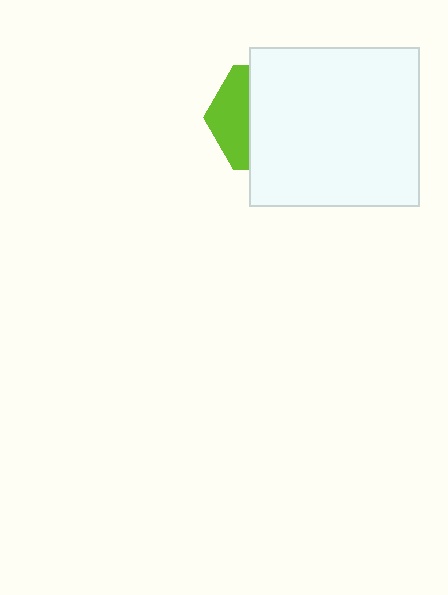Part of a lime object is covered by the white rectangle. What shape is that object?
It is a hexagon.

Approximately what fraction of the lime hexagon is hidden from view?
Roughly 65% of the lime hexagon is hidden behind the white rectangle.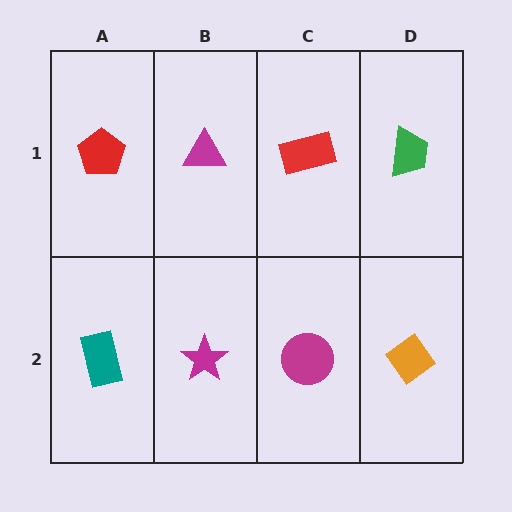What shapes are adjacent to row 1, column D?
An orange diamond (row 2, column D), a red rectangle (row 1, column C).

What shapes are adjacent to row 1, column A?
A teal rectangle (row 2, column A), a magenta triangle (row 1, column B).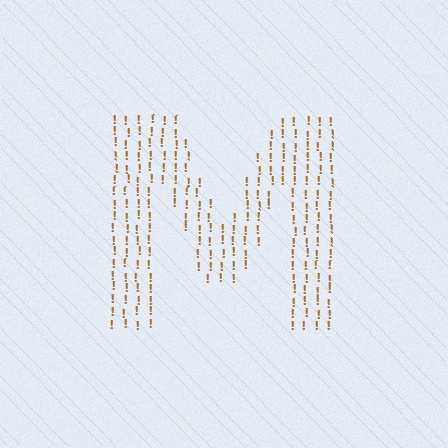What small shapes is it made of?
It is made of small exclamation marks.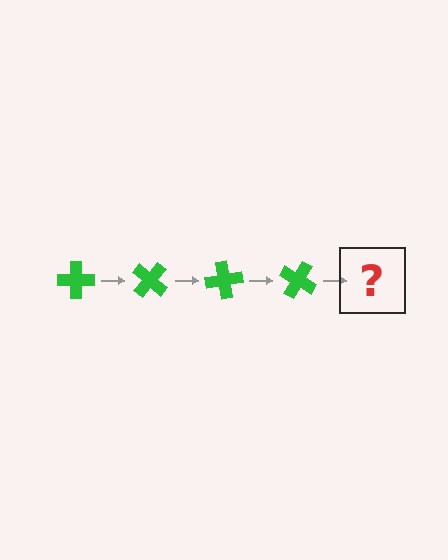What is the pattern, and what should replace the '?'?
The pattern is that the cross rotates 40 degrees each step. The '?' should be a green cross rotated 160 degrees.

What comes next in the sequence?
The next element should be a green cross rotated 160 degrees.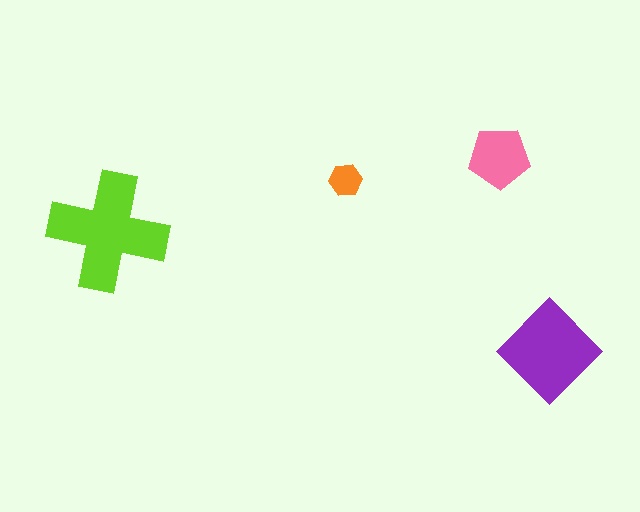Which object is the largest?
The lime cross.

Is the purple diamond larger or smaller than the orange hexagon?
Larger.